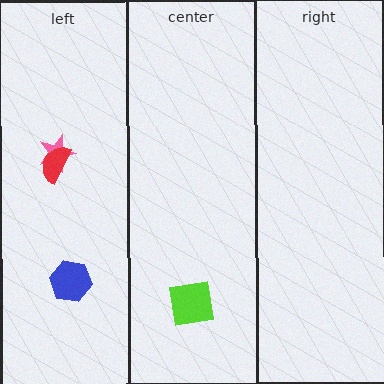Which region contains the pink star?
The left region.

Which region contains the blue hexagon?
The left region.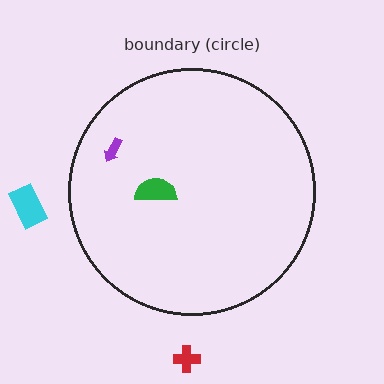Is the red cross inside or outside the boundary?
Outside.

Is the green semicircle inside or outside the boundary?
Inside.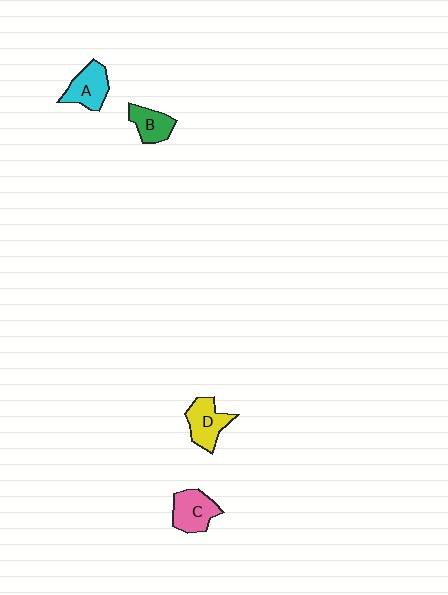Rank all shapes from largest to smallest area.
From largest to smallest: C (pink), D (yellow), A (cyan), B (green).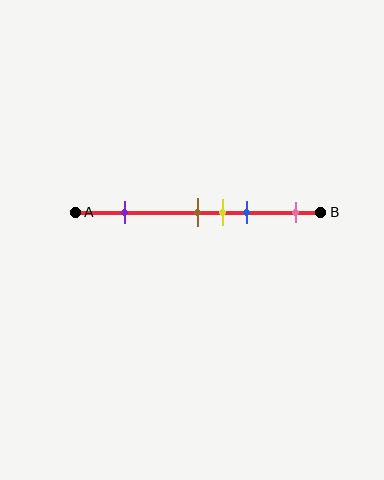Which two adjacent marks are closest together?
The brown and yellow marks are the closest adjacent pair.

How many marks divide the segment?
There are 5 marks dividing the segment.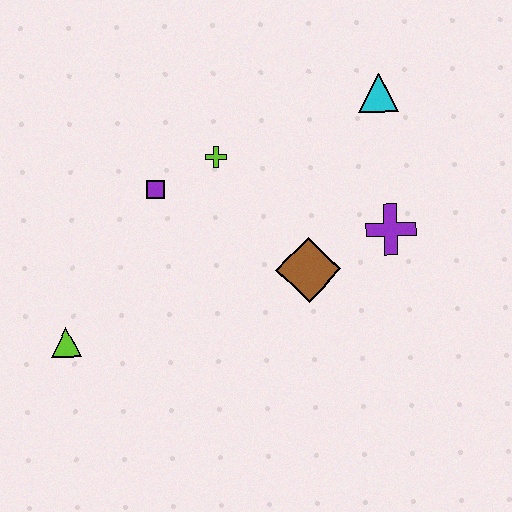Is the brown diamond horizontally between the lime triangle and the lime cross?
No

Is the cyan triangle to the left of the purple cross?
Yes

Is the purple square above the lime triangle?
Yes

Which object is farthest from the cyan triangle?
The lime triangle is farthest from the cyan triangle.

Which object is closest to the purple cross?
The brown diamond is closest to the purple cross.